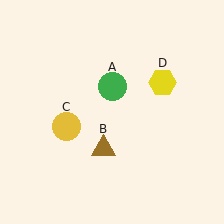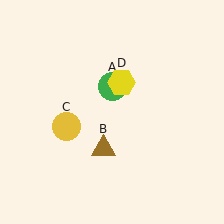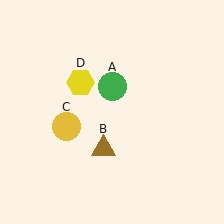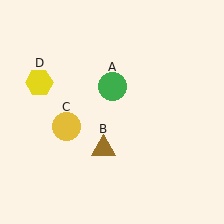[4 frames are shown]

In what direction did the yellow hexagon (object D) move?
The yellow hexagon (object D) moved left.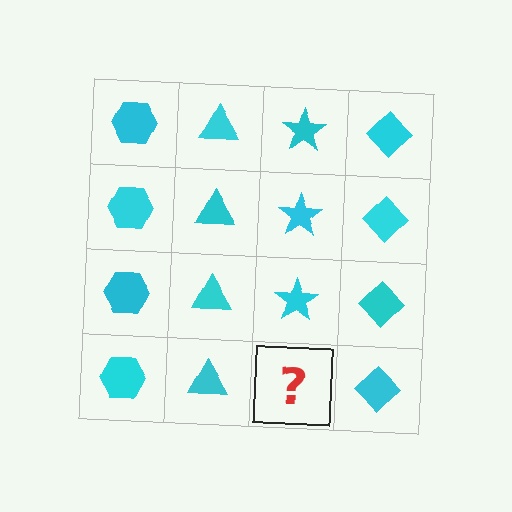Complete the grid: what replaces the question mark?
The question mark should be replaced with a cyan star.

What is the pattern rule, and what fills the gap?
The rule is that each column has a consistent shape. The gap should be filled with a cyan star.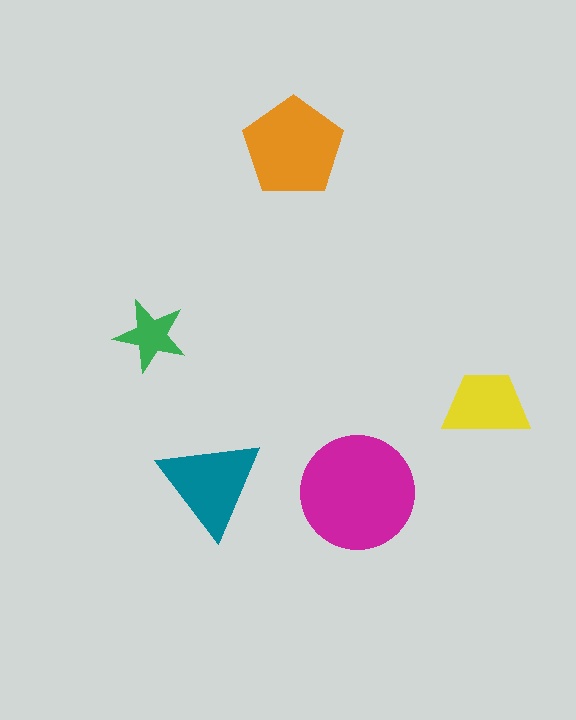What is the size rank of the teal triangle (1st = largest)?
3rd.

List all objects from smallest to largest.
The green star, the yellow trapezoid, the teal triangle, the orange pentagon, the magenta circle.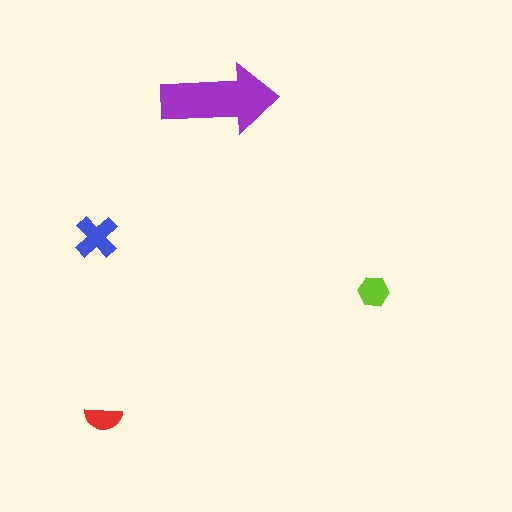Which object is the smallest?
The red semicircle.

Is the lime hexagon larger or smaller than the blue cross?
Smaller.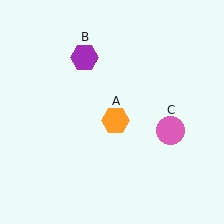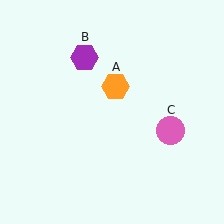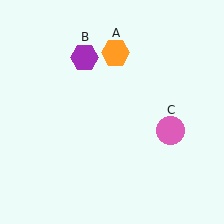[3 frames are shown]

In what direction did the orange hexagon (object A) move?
The orange hexagon (object A) moved up.